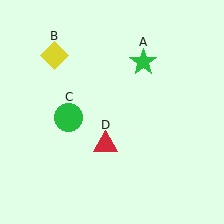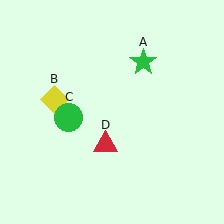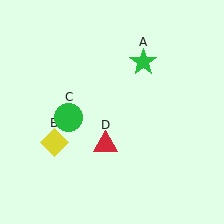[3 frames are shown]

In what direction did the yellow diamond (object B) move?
The yellow diamond (object B) moved down.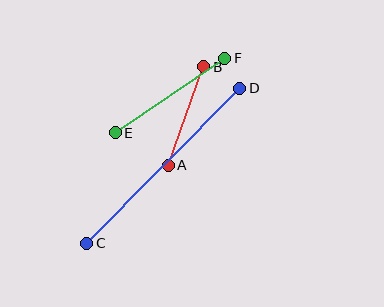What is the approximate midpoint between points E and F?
The midpoint is at approximately (170, 95) pixels.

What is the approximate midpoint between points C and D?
The midpoint is at approximately (163, 166) pixels.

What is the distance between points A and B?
The distance is approximately 105 pixels.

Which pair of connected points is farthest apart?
Points C and D are farthest apart.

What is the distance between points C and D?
The distance is approximately 218 pixels.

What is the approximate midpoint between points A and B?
The midpoint is at approximately (186, 116) pixels.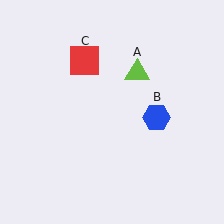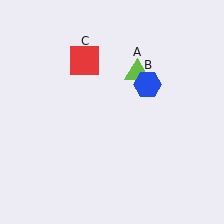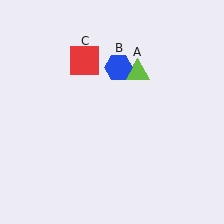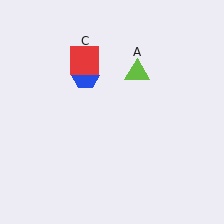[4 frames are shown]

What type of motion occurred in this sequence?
The blue hexagon (object B) rotated counterclockwise around the center of the scene.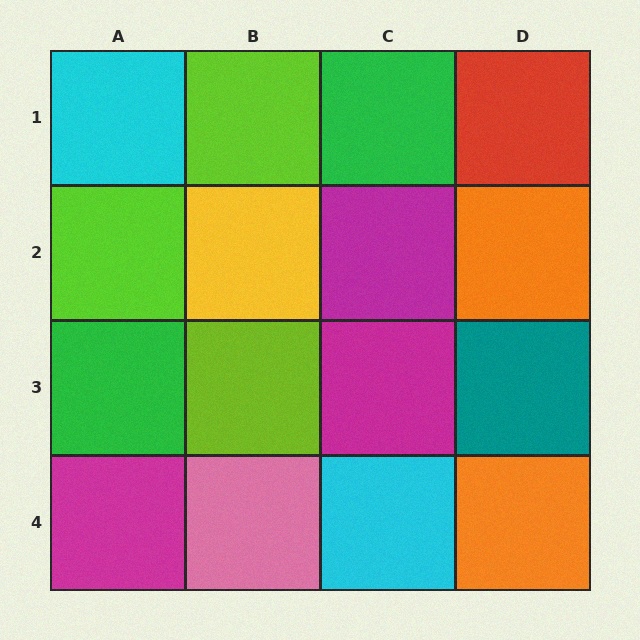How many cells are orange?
2 cells are orange.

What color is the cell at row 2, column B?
Yellow.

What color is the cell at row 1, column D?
Red.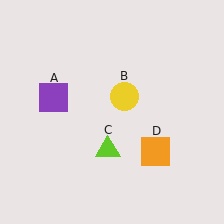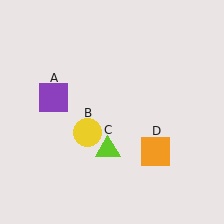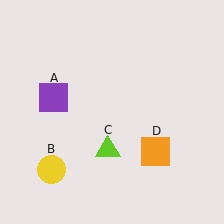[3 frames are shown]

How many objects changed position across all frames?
1 object changed position: yellow circle (object B).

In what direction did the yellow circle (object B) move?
The yellow circle (object B) moved down and to the left.